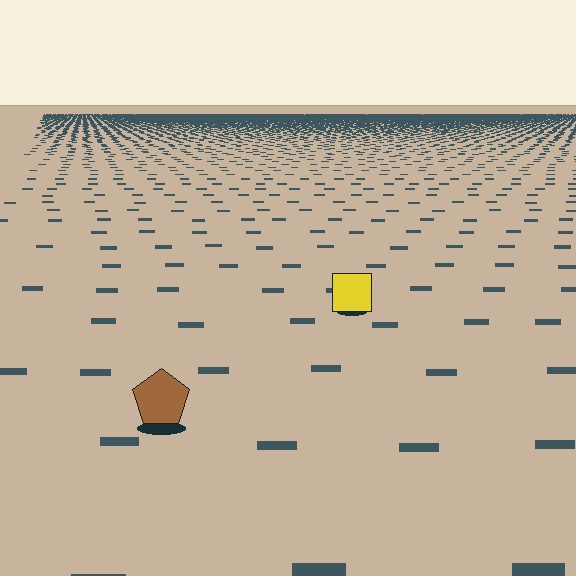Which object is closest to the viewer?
The brown pentagon is closest. The texture marks near it are larger and more spread out.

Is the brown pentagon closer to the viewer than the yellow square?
Yes. The brown pentagon is closer — you can tell from the texture gradient: the ground texture is coarser near it.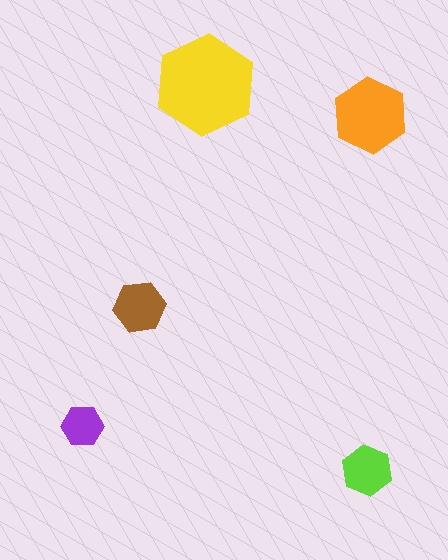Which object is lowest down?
The lime hexagon is bottommost.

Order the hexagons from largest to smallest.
the yellow one, the orange one, the brown one, the lime one, the purple one.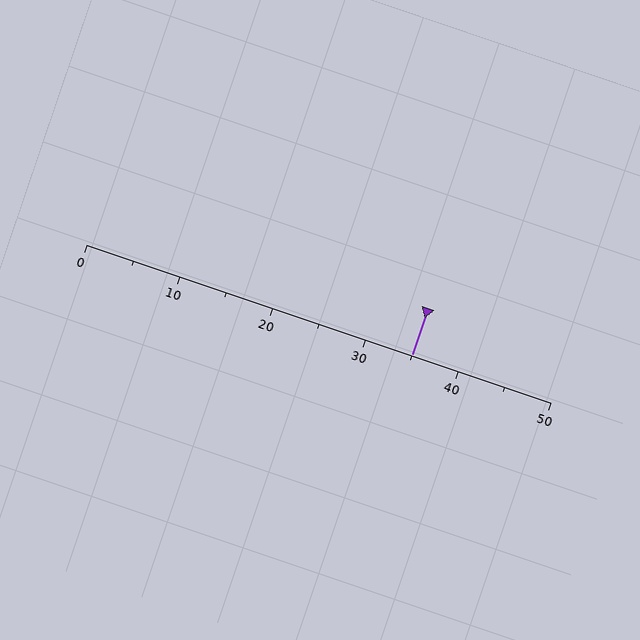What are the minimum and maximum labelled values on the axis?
The axis runs from 0 to 50.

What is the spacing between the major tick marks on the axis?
The major ticks are spaced 10 apart.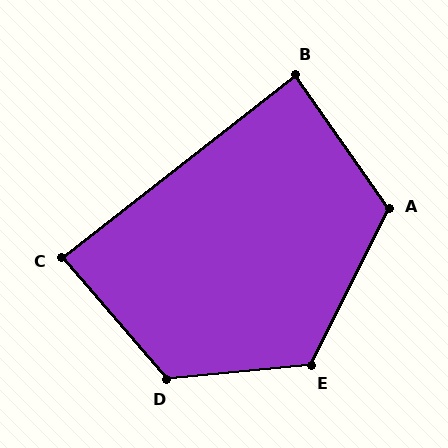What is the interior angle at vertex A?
Approximately 119 degrees (obtuse).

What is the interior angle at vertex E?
Approximately 122 degrees (obtuse).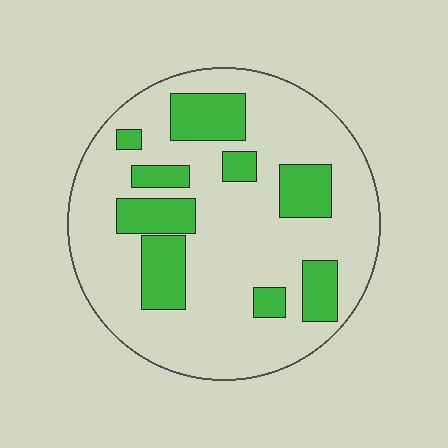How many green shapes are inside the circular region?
9.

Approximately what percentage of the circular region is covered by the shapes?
Approximately 25%.